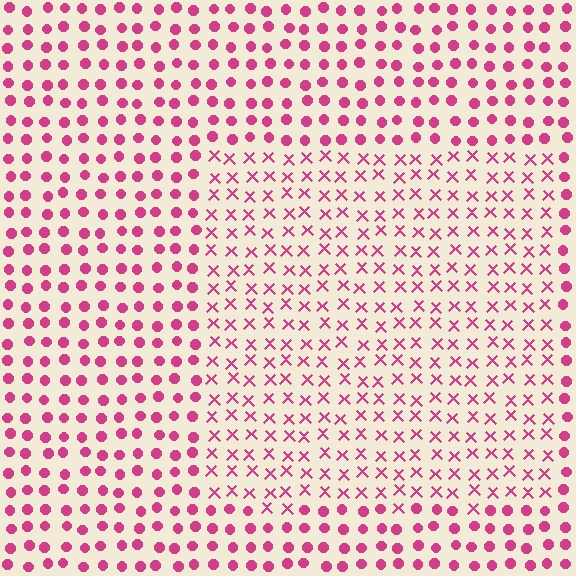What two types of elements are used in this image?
The image uses X marks inside the rectangle region and circles outside it.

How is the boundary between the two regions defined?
The boundary is defined by a change in element shape: X marks inside vs. circles outside. All elements share the same color and spacing.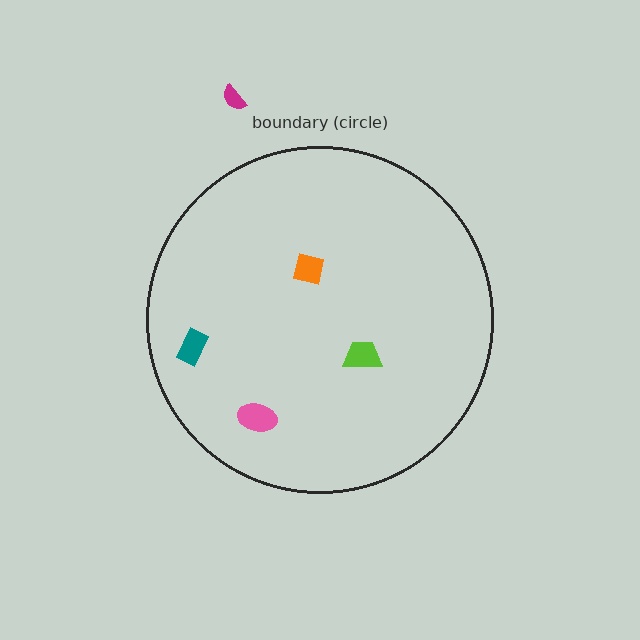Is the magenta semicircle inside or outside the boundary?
Outside.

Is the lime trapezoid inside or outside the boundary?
Inside.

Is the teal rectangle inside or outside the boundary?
Inside.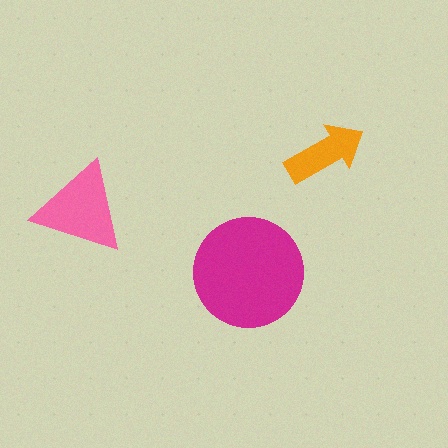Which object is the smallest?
The orange arrow.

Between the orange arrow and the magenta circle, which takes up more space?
The magenta circle.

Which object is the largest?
The magenta circle.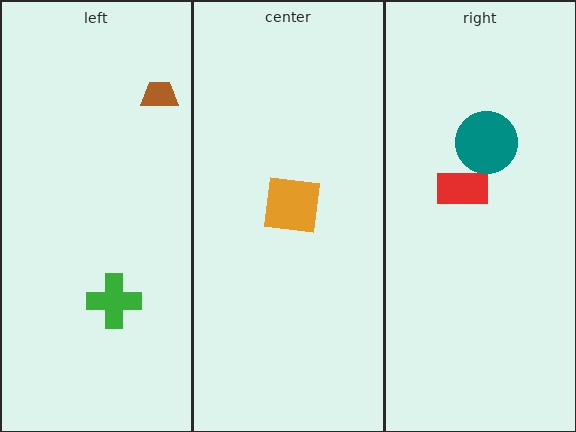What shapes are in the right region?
The red rectangle, the teal circle.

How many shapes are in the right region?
2.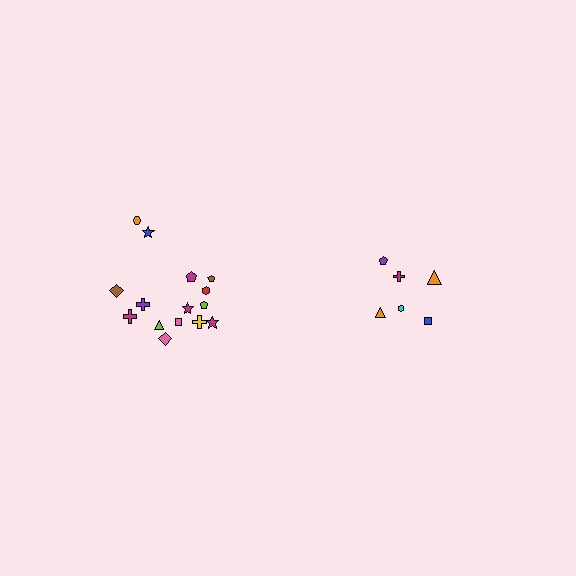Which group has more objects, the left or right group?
The left group.